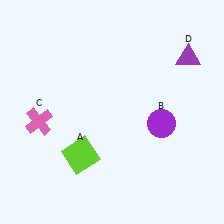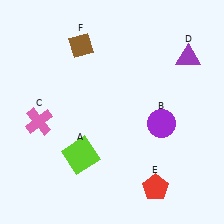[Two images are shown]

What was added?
A red pentagon (E), a brown diamond (F) were added in Image 2.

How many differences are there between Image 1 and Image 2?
There are 2 differences between the two images.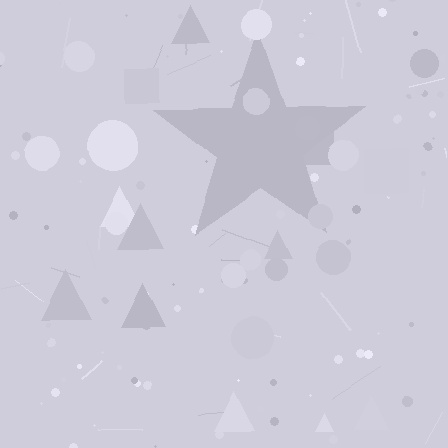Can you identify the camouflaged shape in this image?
The camouflaged shape is a star.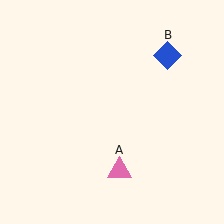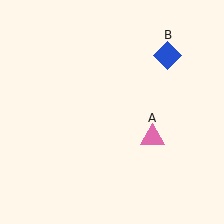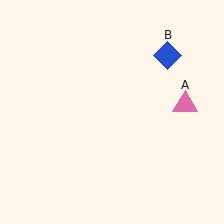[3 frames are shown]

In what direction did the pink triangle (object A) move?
The pink triangle (object A) moved up and to the right.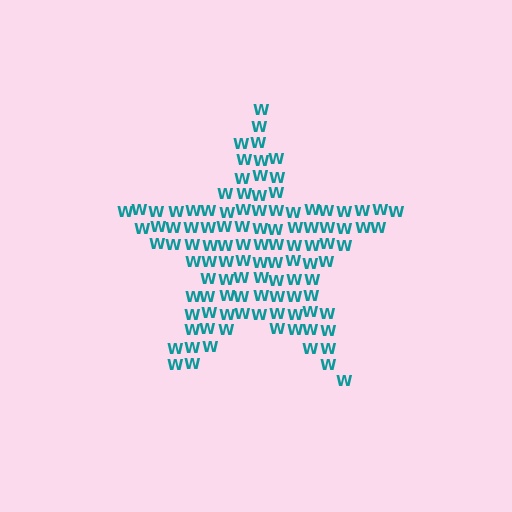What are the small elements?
The small elements are letter W's.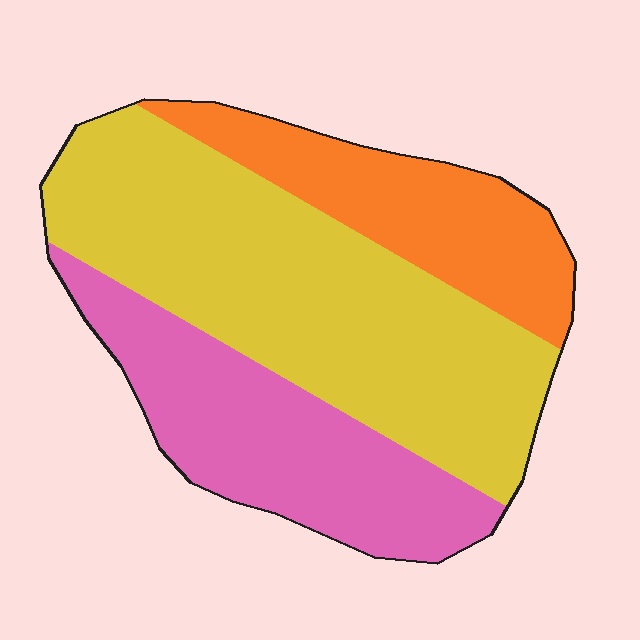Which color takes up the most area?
Yellow, at roughly 50%.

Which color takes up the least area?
Orange, at roughly 20%.